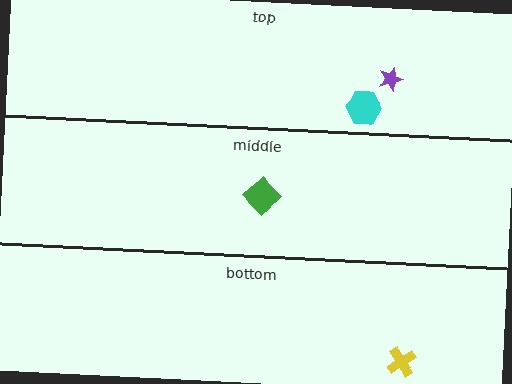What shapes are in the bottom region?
The yellow cross.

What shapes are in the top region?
The cyan hexagon, the purple star.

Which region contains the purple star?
The top region.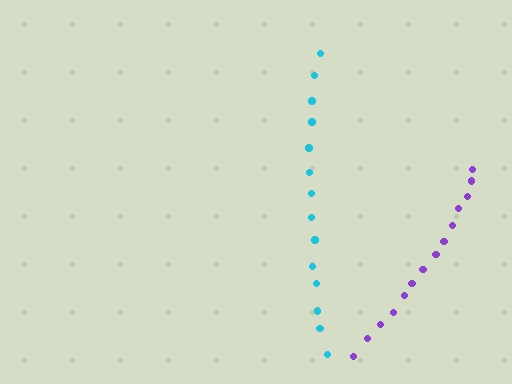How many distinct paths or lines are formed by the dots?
There are 2 distinct paths.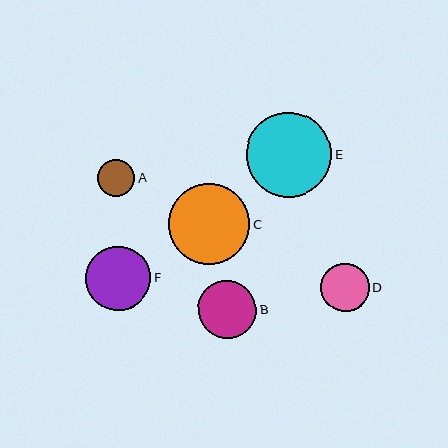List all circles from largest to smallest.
From largest to smallest: E, C, F, B, D, A.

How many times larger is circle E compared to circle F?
Circle E is approximately 1.3 times the size of circle F.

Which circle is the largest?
Circle E is the largest with a size of approximately 86 pixels.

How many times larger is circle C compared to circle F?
Circle C is approximately 1.3 times the size of circle F.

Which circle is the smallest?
Circle A is the smallest with a size of approximately 37 pixels.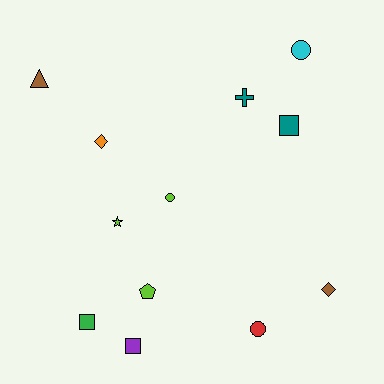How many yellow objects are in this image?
There are no yellow objects.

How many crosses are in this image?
There is 1 cross.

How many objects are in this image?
There are 12 objects.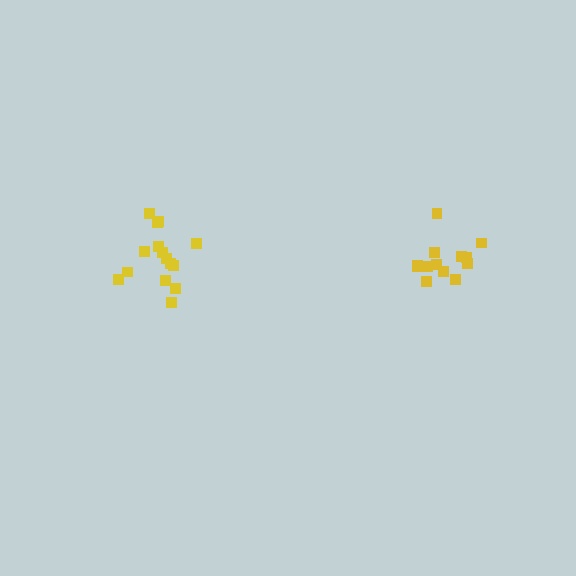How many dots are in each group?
Group 1: 13 dots, Group 2: 15 dots (28 total).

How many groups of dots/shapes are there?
There are 2 groups.